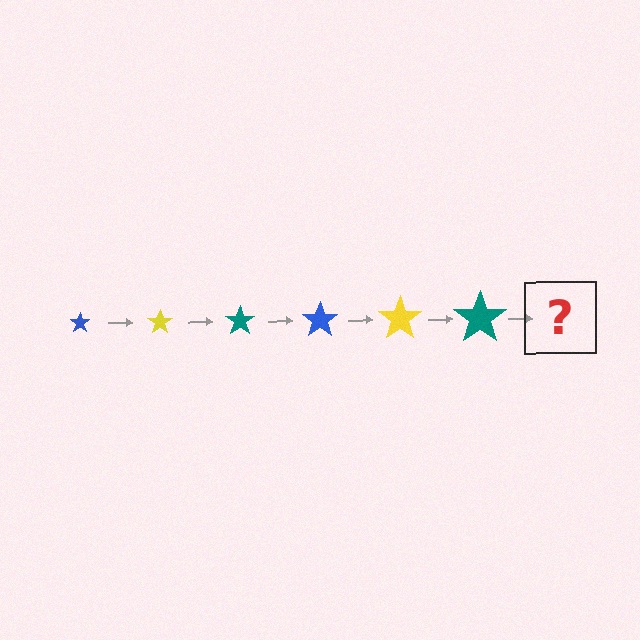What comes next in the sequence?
The next element should be a blue star, larger than the previous one.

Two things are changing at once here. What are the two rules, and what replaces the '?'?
The two rules are that the star grows larger each step and the color cycles through blue, yellow, and teal. The '?' should be a blue star, larger than the previous one.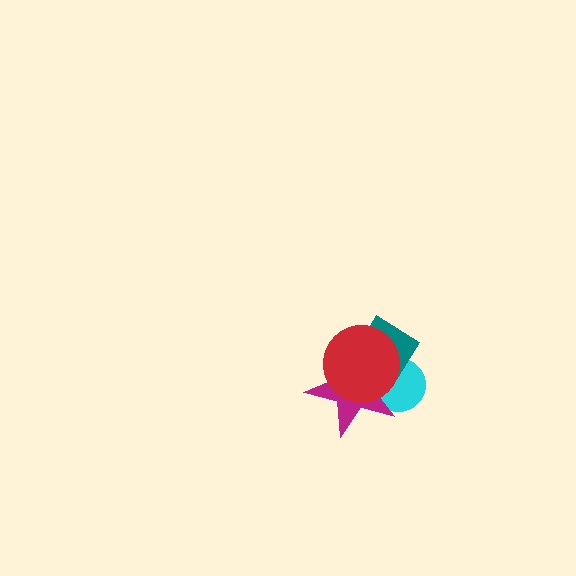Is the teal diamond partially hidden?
Yes, it is partially covered by another shape.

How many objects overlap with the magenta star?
3 objects overlap with the magenta star.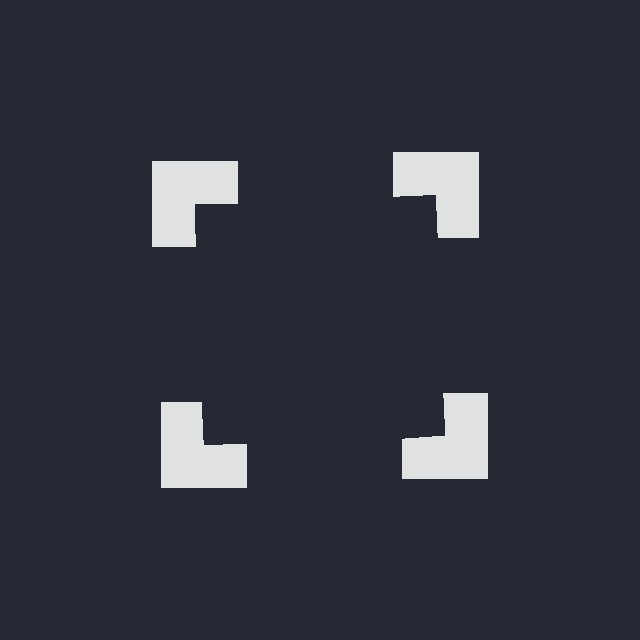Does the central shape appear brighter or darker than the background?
It typically appears slightly darker than the background, even though no actual brightness change is drawn.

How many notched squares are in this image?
There are 4 — one at each vertex of the illusory square.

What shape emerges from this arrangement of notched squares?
An illusory square — its edges are inferred from the aligned wedge cuts in the notched squares, not physically drawn.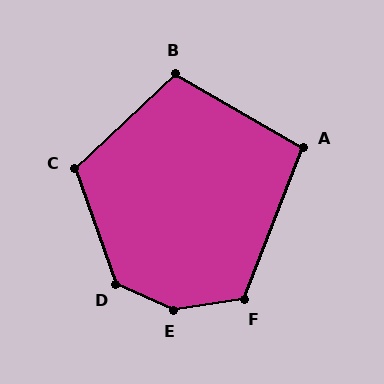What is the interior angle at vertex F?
Approximately 120 degrees (obtuse).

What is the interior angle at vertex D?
Approximately 134 degrees (obtuse).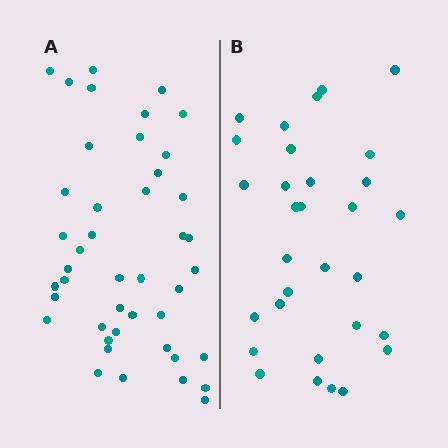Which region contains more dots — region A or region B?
Region A (the left region) has more dots.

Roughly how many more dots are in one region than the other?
Region A has approximately 15 more dots than region B.